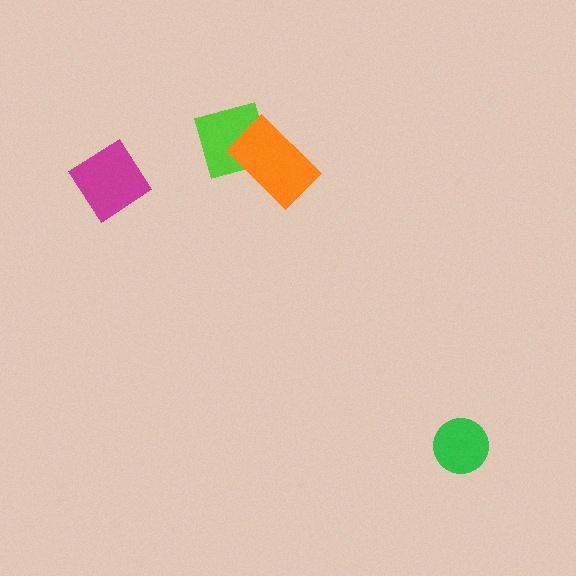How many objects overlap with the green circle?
0 objects overlap with the green circle.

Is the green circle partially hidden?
No, no other shape covers it.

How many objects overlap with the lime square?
1 object overlaps with the lime square.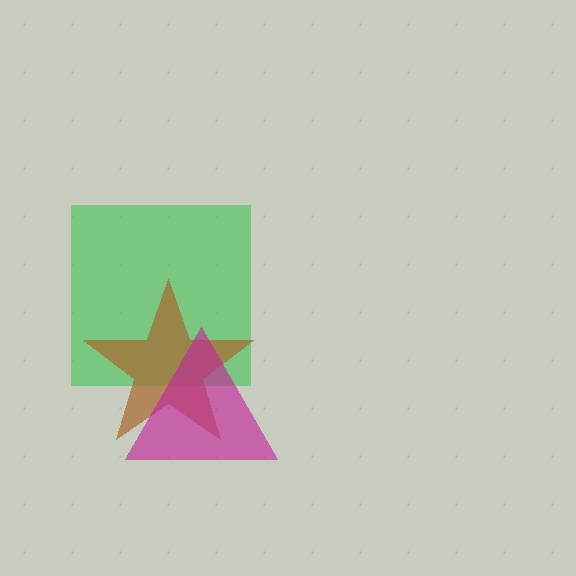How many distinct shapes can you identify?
There are 3 distinct shapes: a green square, a brown star, a magenta triangle.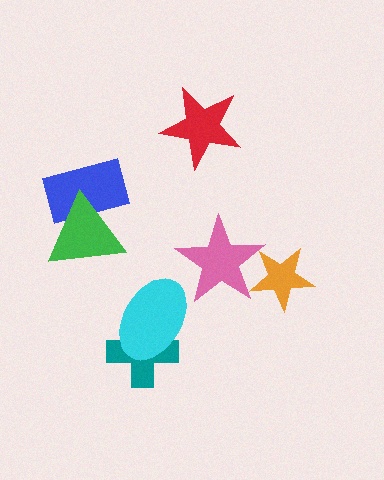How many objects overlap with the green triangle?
1 object overlaps with the green triangle.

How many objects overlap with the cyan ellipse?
1 object overlaps with the cyan ellipse.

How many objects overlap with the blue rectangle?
1 object overlaps with the blue rectangle.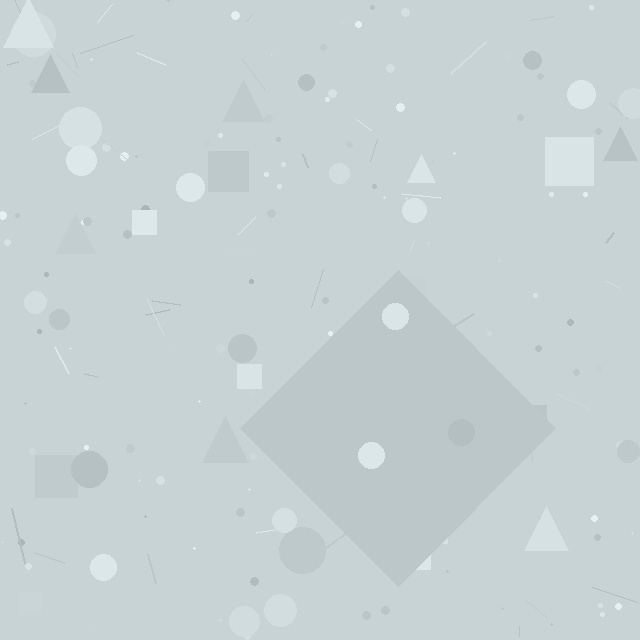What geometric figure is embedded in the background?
A diamond is embedded in the background.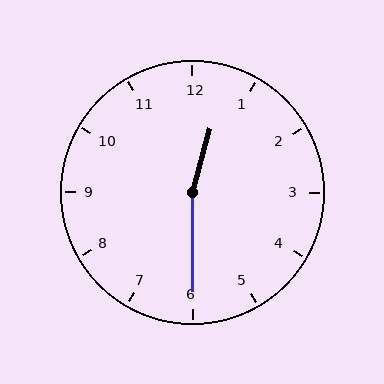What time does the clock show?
12:30.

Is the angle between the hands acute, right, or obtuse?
It is obtuse.